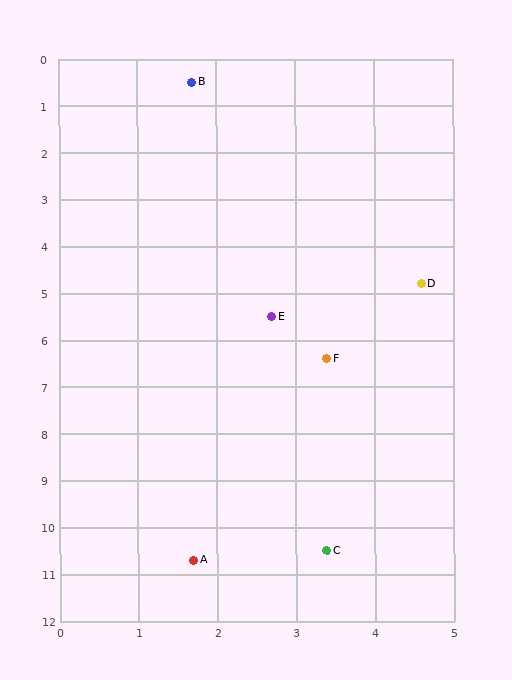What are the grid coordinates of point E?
Point E is at approximately (2.7, 5.5).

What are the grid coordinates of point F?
Point F is at approximately (3.4, 6.4).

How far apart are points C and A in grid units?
Points C and A are about 1.7 grid units apart.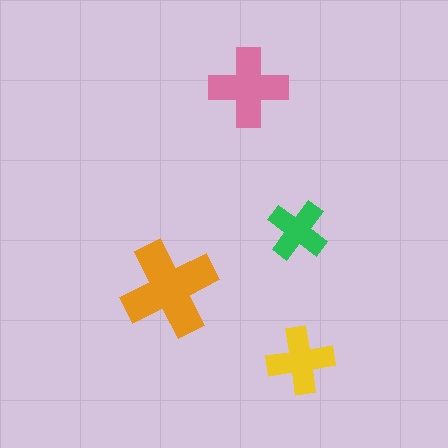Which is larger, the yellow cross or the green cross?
The yellow one.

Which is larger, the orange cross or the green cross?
The orange one.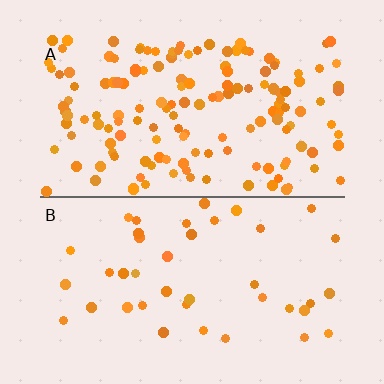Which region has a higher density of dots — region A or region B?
A (the top).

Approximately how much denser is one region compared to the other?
Approximately 3.8× — region A over region B.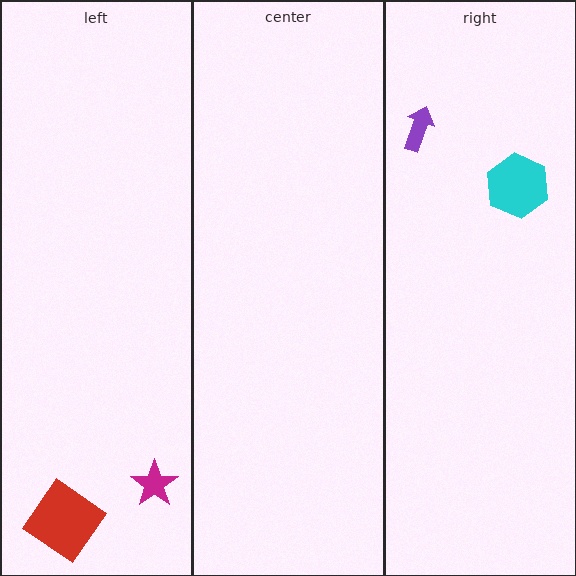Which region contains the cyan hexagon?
The right region.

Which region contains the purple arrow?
The right region.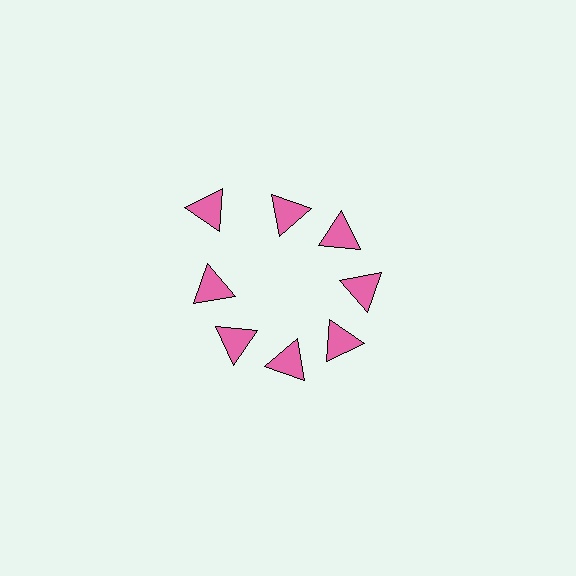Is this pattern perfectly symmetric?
No. The 8 pink triangles are arranged in a ring, but one element near the 10 o'clock position is pushed outward from the center, breaking the 8-fold rotational symmetry.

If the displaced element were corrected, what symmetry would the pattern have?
It would have 8-fold rotational symmetry — the pattern would map onto itself every 45 degrees.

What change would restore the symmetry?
The symmetry would be restored by moving it inward, back onto the ring so that all 8 triangles sit at equal angles and equal distance from the center.